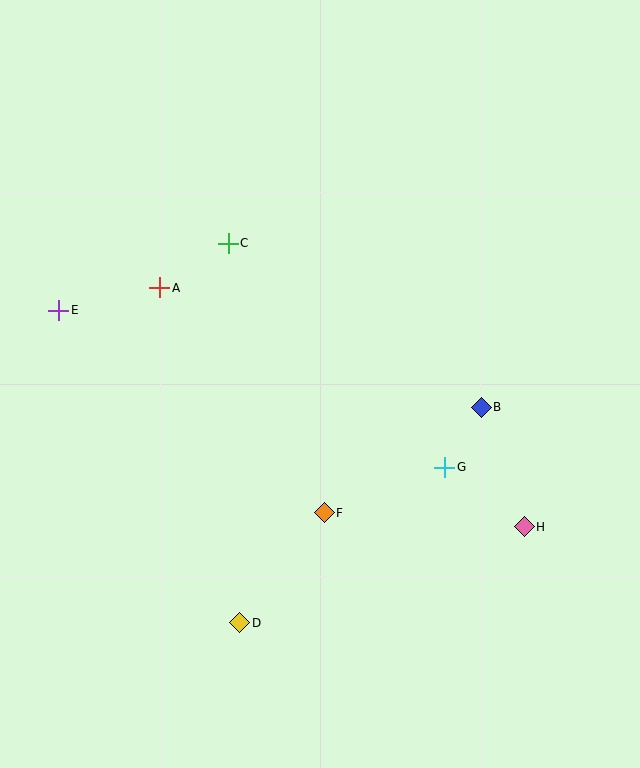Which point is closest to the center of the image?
Point F at (324, 513) is closest to the center.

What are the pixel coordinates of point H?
Point H is at (524, 527).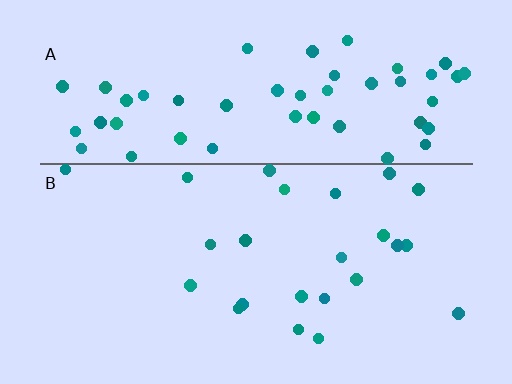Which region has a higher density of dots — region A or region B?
A (the top).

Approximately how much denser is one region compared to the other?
Approximately 2.3× — region A over region B.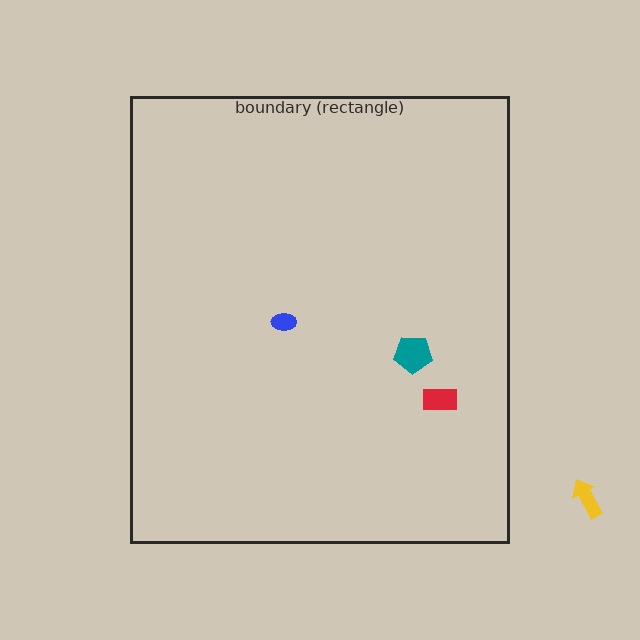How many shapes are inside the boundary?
3 inside, 1 outside.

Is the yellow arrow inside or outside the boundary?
Outside.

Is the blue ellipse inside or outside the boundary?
Inside.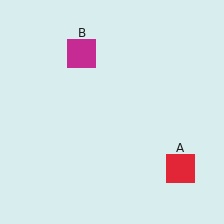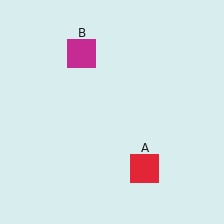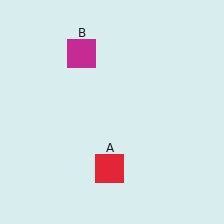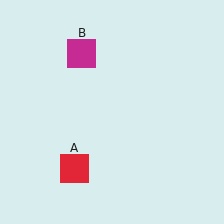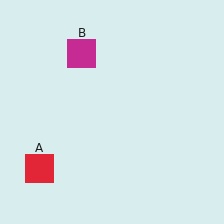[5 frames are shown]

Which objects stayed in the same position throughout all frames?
Magenta square (object B) remained stationary.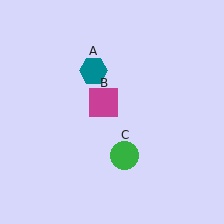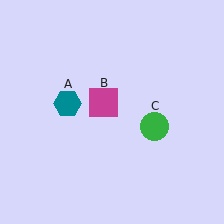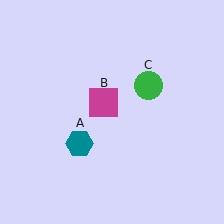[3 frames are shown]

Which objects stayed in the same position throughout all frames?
Magenta square (object B) remained stationary.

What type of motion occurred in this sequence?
The teal hexagon (object A), green circle (object C) rotated counterclockwise around the center of the scene.